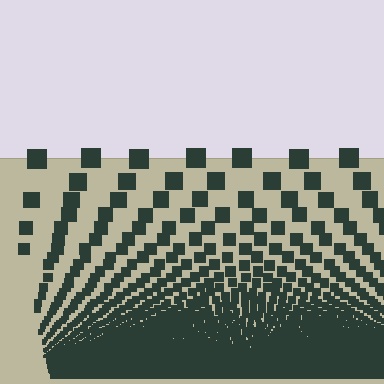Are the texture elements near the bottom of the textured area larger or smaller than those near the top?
Smaller. The gradient is inverted — elements near the bottom are smaller and denser.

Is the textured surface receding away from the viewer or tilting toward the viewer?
The surface appears to tilt toward the viewer. Texture elements get larger and sparser toward the top.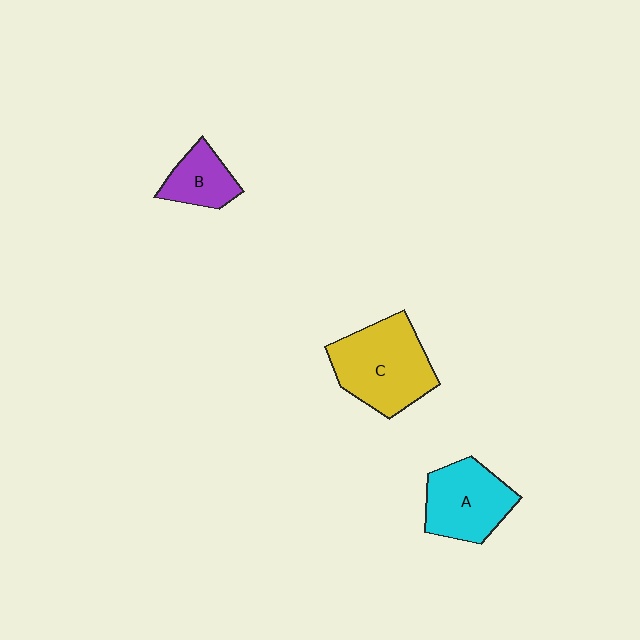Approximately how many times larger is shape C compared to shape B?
Approximately 2.1 times.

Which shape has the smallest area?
Shape B (purple).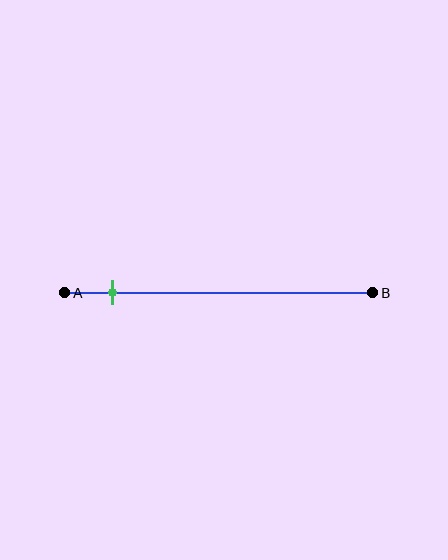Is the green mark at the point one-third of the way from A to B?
No, the mark is at about 15% from A, not at the 33% one-third point.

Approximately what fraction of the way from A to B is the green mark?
The green mark is approximately 15% of the way from A to B.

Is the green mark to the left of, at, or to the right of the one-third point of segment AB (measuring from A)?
The green mark is to the left of the one-third point of segment AB.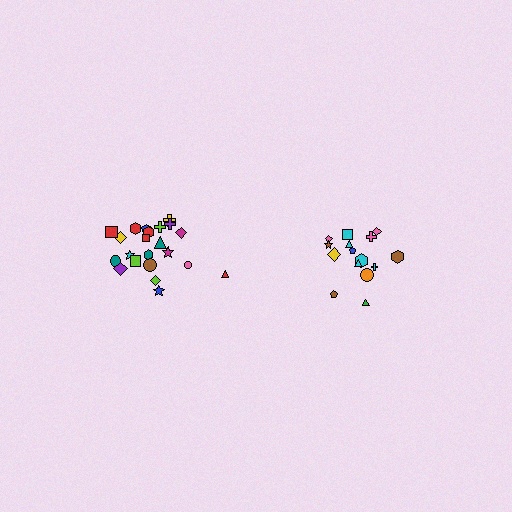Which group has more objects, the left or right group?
The left group.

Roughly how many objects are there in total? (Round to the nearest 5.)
Roughly 35 objects in total.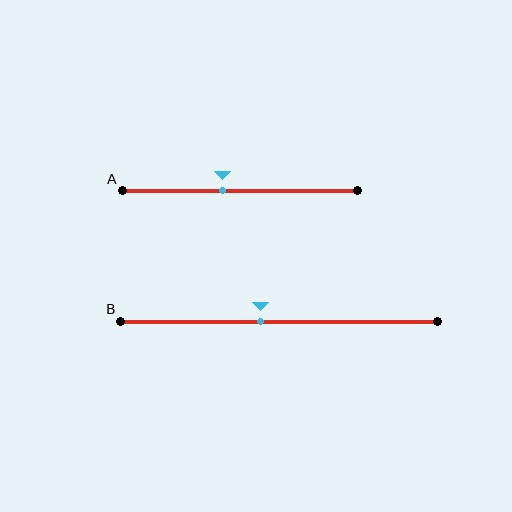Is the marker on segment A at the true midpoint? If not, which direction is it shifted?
No, the marker on segment A is shifted to the left by about 7% of the segment length.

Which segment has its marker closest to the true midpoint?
Segment B has its marker closest to the true midpoint.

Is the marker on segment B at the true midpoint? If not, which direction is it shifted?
No, the marker on segment B is shifted to the left by about 6% of the segment length.